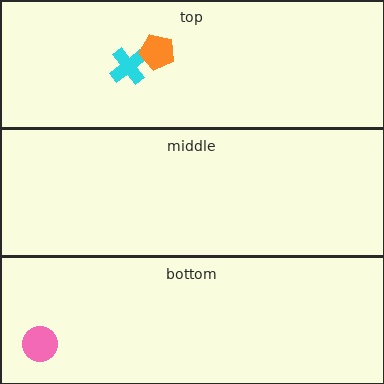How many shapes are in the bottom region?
1.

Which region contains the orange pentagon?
The top region.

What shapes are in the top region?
The cyan cross, the orange pentagon.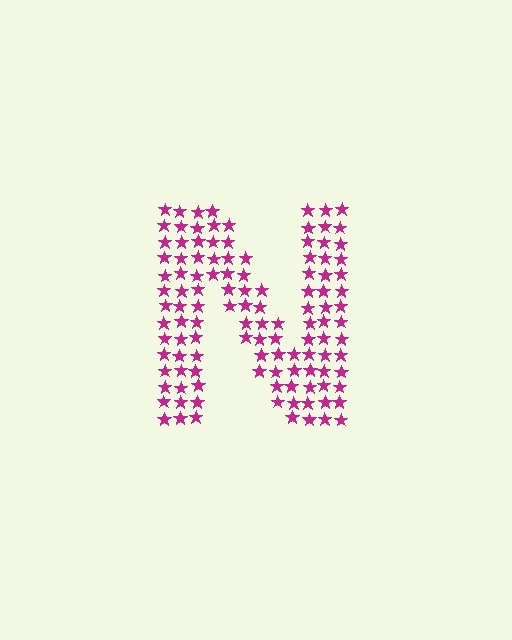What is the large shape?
The large shape is the letter N.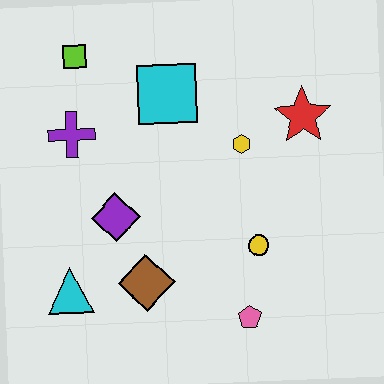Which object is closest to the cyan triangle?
The brown diamond is closest to the cyan triangle.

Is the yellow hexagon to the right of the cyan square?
Yes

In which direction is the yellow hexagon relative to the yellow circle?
The yellow hexagon is above the yellow circle.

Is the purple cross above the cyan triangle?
Yes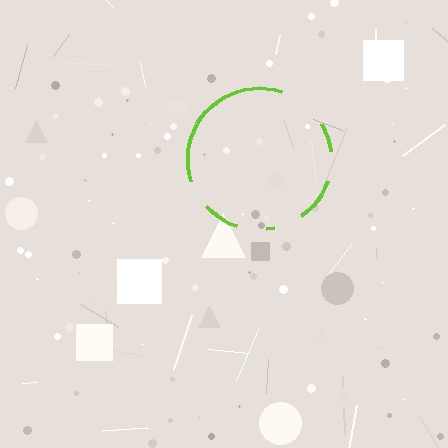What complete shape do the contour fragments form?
The contour fragments form a circle.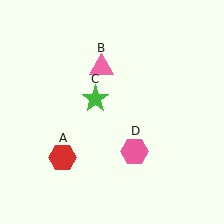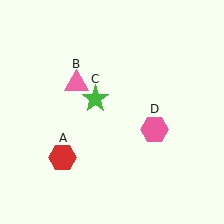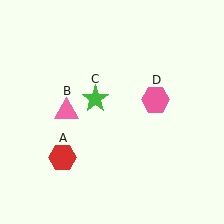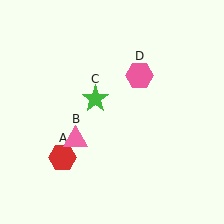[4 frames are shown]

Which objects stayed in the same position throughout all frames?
Red hexagon (object A) and green star (object C) remained stationary.